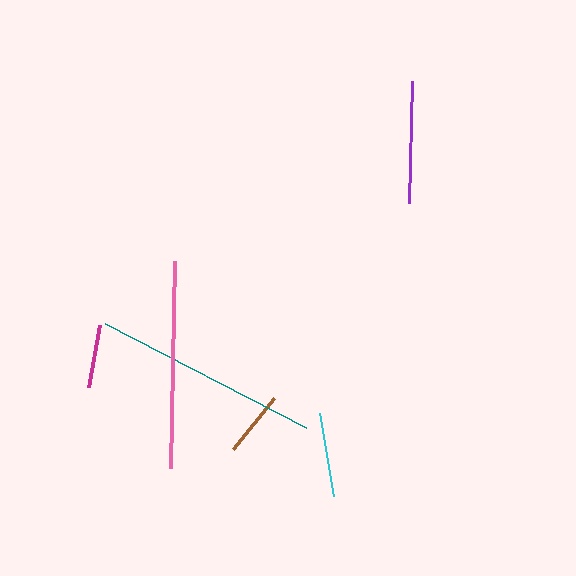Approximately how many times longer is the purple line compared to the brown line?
The purple line is approximately 1.8 times the length of the brown line.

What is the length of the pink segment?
The pink segment is approximately 207 pixels long.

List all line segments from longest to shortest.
From longest to shortest: teal, pink, purple, cyan, brown, magenta.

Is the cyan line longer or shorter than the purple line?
The purple line is longer than the cyan line.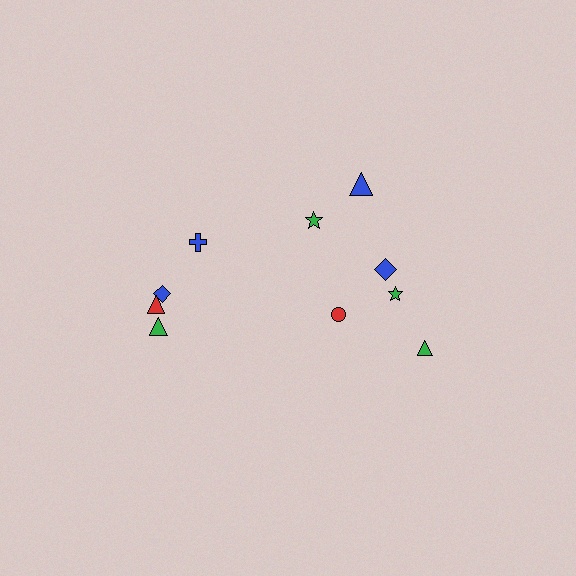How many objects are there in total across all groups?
There are 10 objects.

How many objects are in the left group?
There are 4 objects.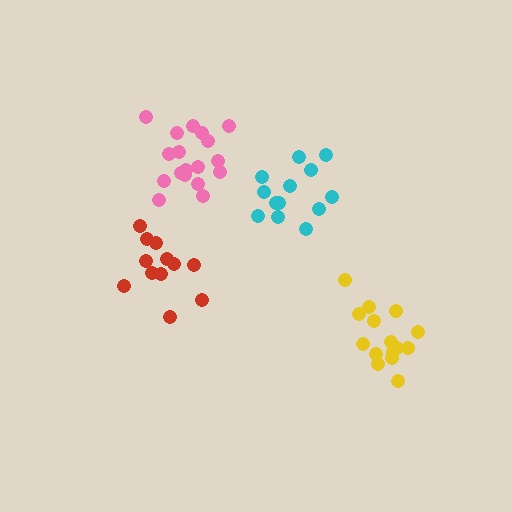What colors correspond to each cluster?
The clusters are colored: cyan, red, pink, yellow.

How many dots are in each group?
Group 1: 13 dots, Group 2: 12 dots, Group 3: 18 dots, Group 4: 15 dots (58 total).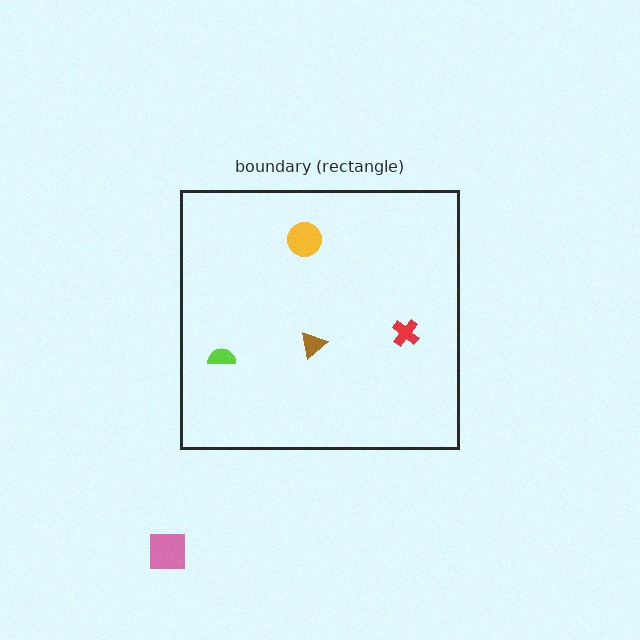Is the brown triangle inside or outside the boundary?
Inside.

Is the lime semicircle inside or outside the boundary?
Inside.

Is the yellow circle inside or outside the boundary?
Inside.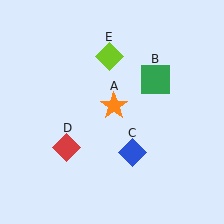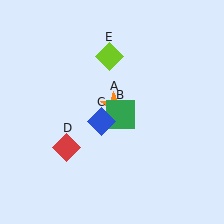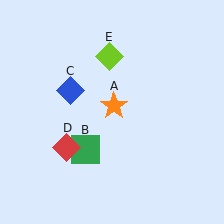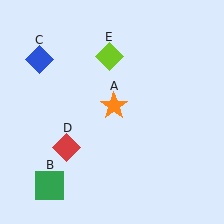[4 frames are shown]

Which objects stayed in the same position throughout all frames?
Orange star (object A) and red diamond (object D) and lime diamond (object E) remained stationary.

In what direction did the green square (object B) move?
The green square (object B) moved down and to the left.